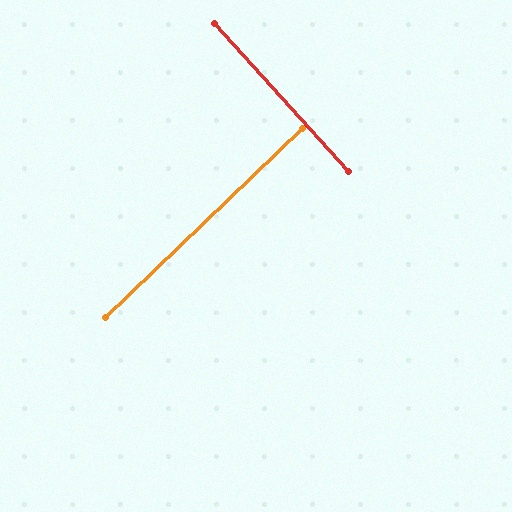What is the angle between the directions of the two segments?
Approximately 88 degrees.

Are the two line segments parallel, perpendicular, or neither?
Perpendicular — they meet at approximately 88°.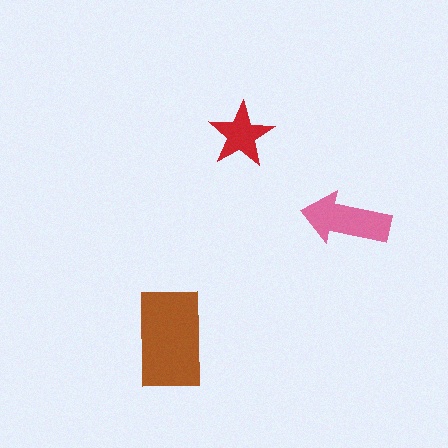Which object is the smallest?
The red star.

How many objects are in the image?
There are 3 objects in the image.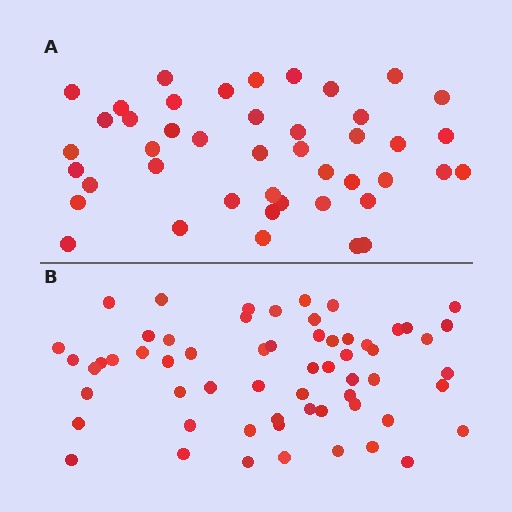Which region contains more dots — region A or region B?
Region B (the bottom region) has more dots.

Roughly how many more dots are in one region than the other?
Region B has approximately 15 more dots than region A.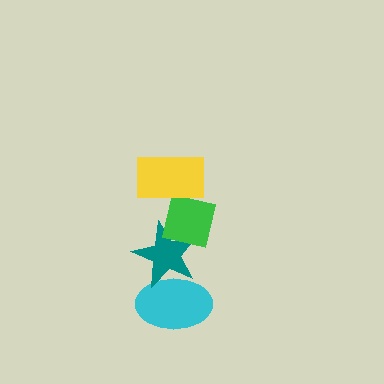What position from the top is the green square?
The green square is 2nd from the top.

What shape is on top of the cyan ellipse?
The teal star is on top of the cyan ellipse.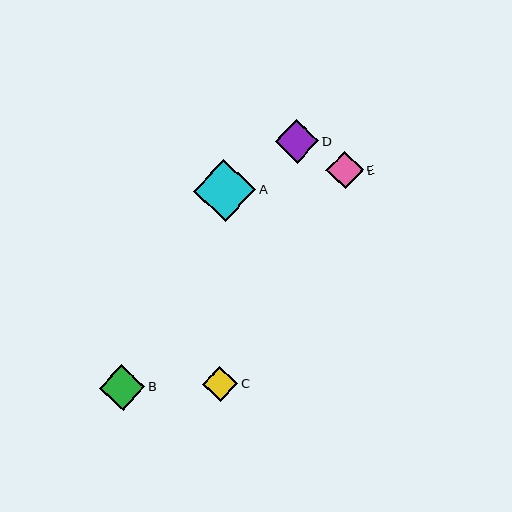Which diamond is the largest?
Diamond A is the largest with a size of approximately 62 pixels.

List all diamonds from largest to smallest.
From largest to smallest: A, B, D, E, C.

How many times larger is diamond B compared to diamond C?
Diamond B is approximately 1.3 times the size of diamond C.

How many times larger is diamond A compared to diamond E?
Diamond A is approximately 1.6 times the size of diamond E.